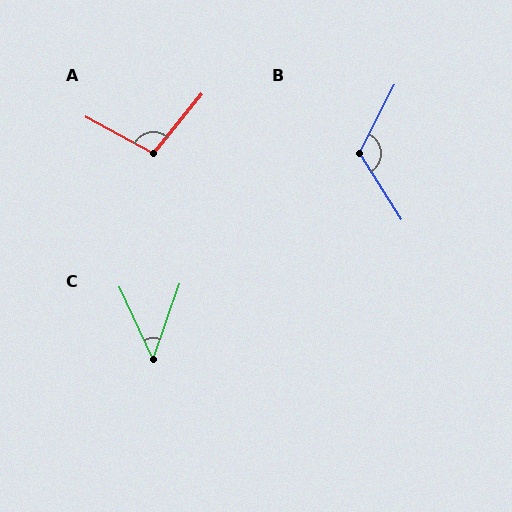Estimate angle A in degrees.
Approximately 101 degrees.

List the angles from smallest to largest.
C (44°), A (101°), B (120°).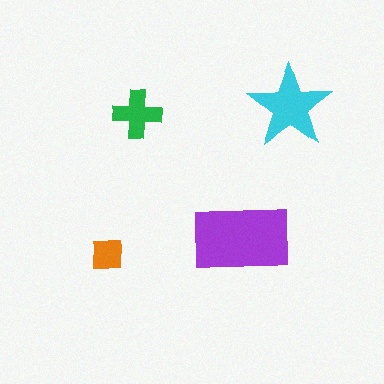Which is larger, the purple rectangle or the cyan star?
The purple rectangle.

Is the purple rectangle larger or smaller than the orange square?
Larger.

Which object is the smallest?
The orange square.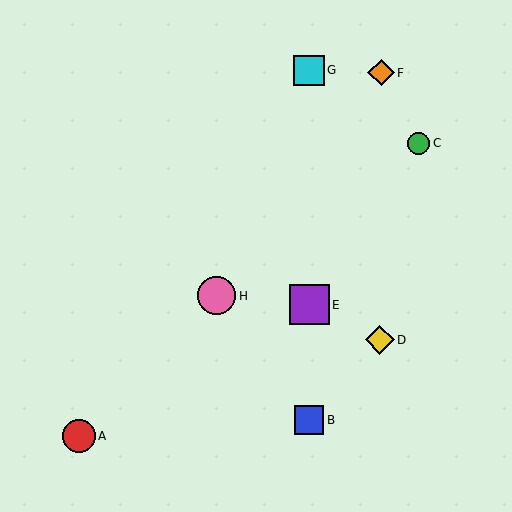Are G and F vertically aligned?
No, G is at x≈309 and F is at x≈381.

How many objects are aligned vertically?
3 objects (B, E, G) are aligned vertically.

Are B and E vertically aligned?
Yes, both are at x≈309.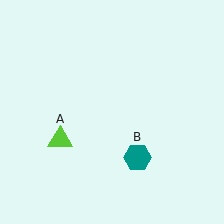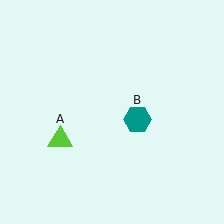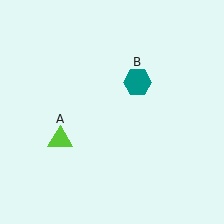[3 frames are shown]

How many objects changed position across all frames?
1 object changed position: teal hexagon (object B).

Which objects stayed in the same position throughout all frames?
Lime triangle (object A) remained stationary.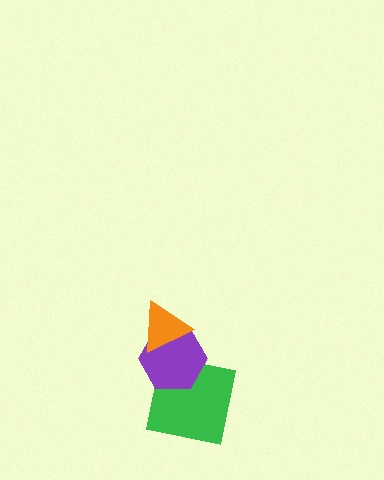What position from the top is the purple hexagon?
The purple hexagon is 2nd from the top.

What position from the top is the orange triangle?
The orange triangle is 1st from the top.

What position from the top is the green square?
The green square is 3rd from the top.